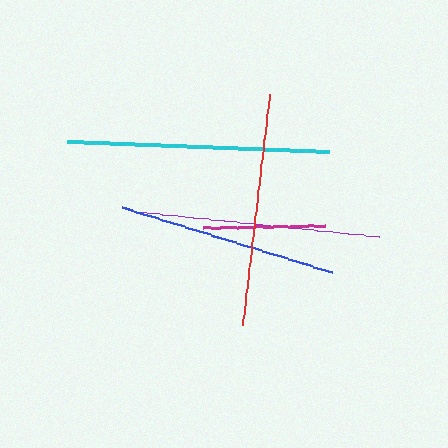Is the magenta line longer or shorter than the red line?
The red line is longer than the magenta line.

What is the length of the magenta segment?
The magenta segment is approximately 122 pixels long.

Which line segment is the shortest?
The magenta line is the shortest at approximately 122 pixels.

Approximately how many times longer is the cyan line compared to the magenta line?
The cyan line is approximately 2.2 times the length of the magenta line.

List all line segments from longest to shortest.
From longest to shortest: cyan, purple, red, blue, magenta.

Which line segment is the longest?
The cyan line is the longest at approximately 263 pixels.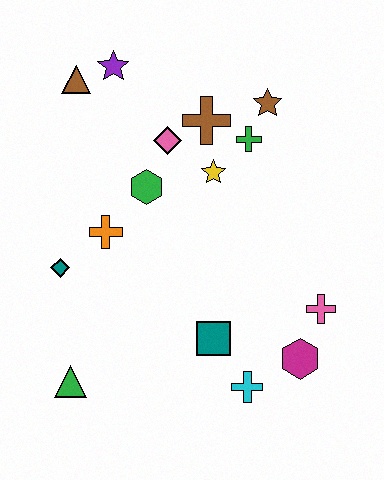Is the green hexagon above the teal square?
Yes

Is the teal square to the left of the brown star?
Yes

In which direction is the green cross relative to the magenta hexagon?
The green cross is above the magenta hexagon.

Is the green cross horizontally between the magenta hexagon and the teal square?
Yes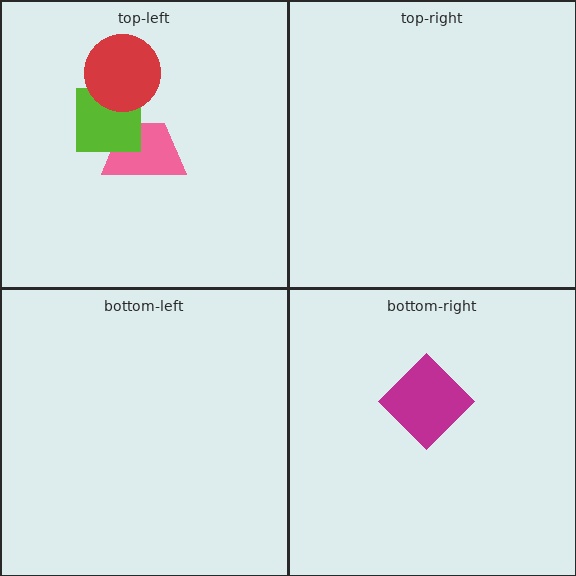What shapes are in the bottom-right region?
The magenta diamond.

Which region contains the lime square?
The top-left region.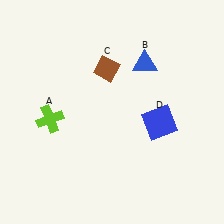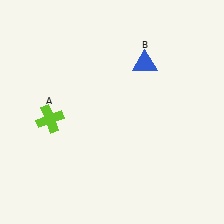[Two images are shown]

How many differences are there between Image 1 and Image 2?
There are 2 differences between the two images.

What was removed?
The blue square (D), the brown diamond (C) were removed in Image 2.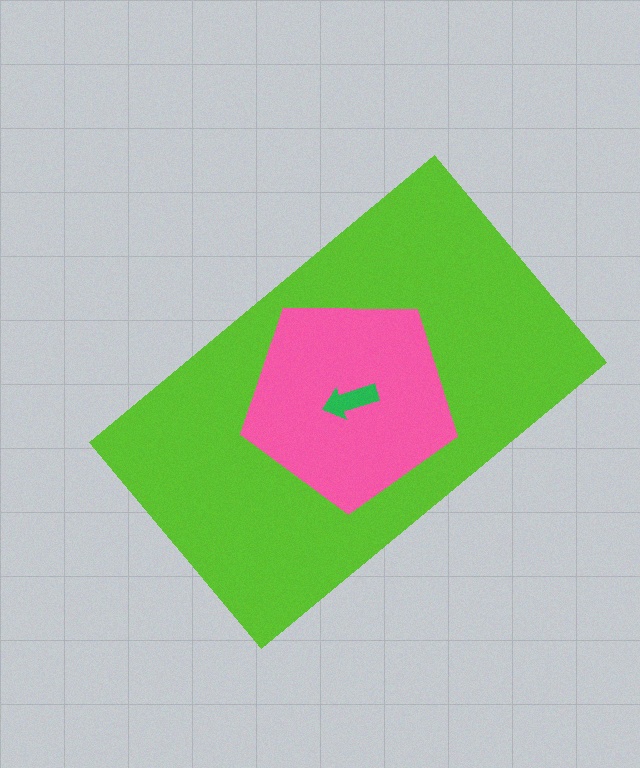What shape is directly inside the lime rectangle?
The pink pentagon.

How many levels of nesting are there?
3.